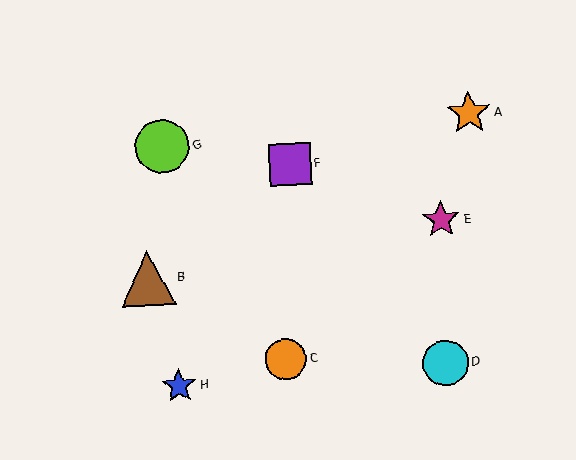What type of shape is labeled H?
Shape H is a blue star.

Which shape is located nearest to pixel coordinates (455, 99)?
The orange star (labeled A) at (469, 113) is nearest to that location.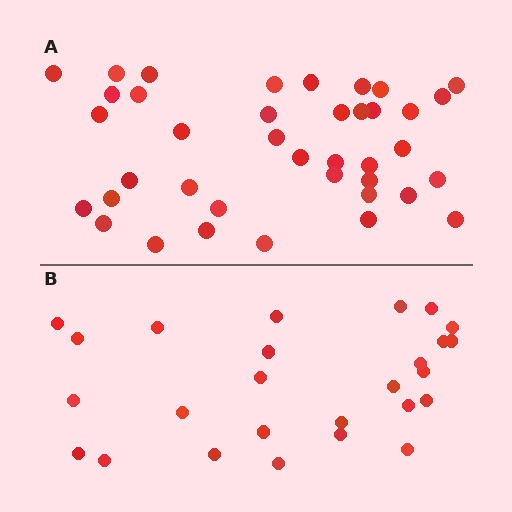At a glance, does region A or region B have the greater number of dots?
Region A (the top region) has more dots.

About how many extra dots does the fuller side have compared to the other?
Region A has approximately 15 more dots than region B.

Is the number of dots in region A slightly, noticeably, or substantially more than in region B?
Region A has substantially more. The ratio is roughly 1.5 to 1.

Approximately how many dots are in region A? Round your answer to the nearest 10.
About 40 dots. (The exact count is 39, which rounds to 40.)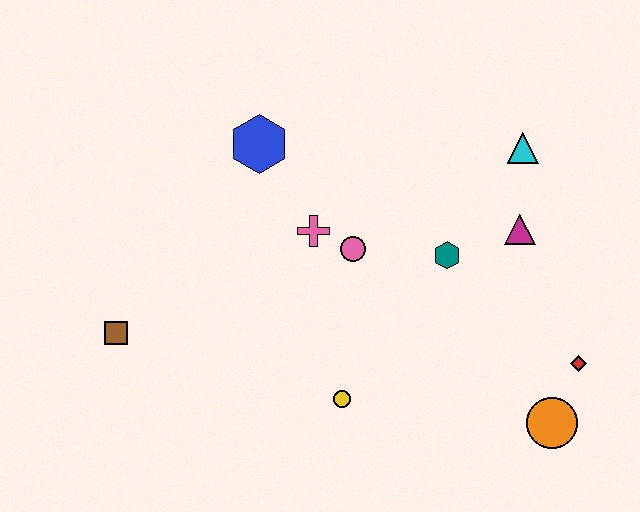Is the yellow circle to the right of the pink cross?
Yes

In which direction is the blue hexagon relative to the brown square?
The blue hexagon is above the brown square.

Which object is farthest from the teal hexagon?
The brown square is farthest from the teal hexagon.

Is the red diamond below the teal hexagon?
Yes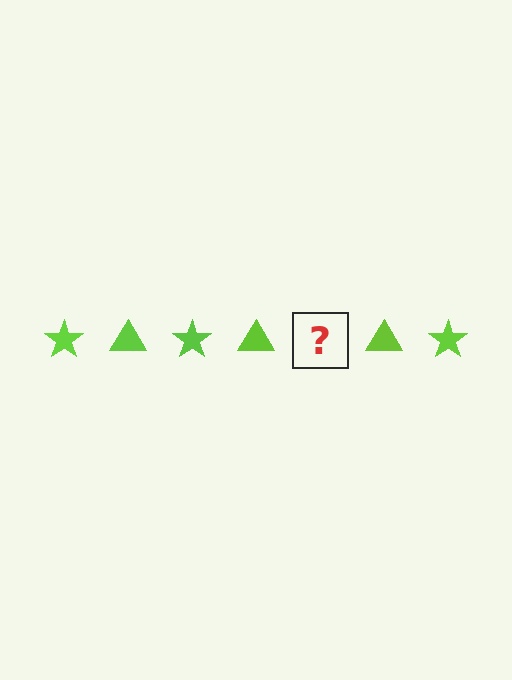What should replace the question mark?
The question mark should be replaced with a lime star.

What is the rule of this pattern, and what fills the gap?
The rule is that the pattern cycles through star, triangle shapes in lime. The gap should be filled with a lime star.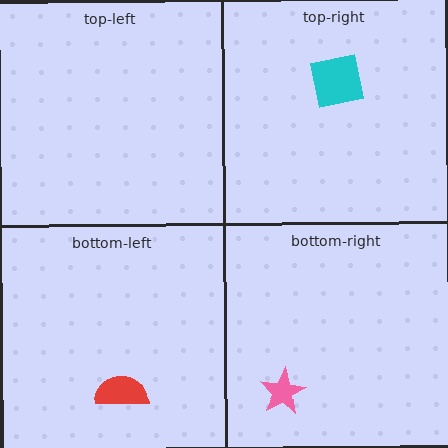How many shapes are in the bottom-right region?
1.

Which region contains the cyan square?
The top-right region.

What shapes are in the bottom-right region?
The pink star.